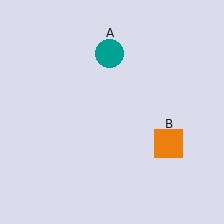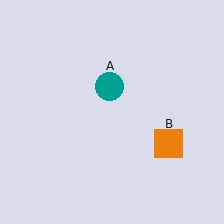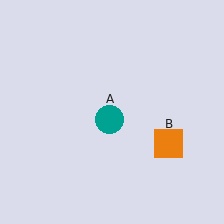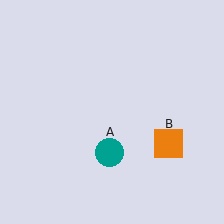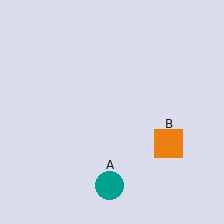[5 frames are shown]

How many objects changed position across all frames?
1 object changed position: teal circle (object A).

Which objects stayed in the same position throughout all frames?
Orange square (object B) remained stationary.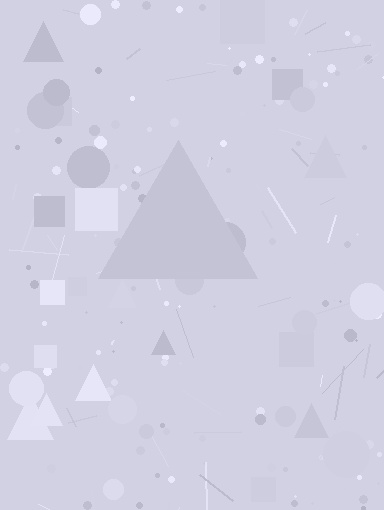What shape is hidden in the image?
A triangle is hidden in the image.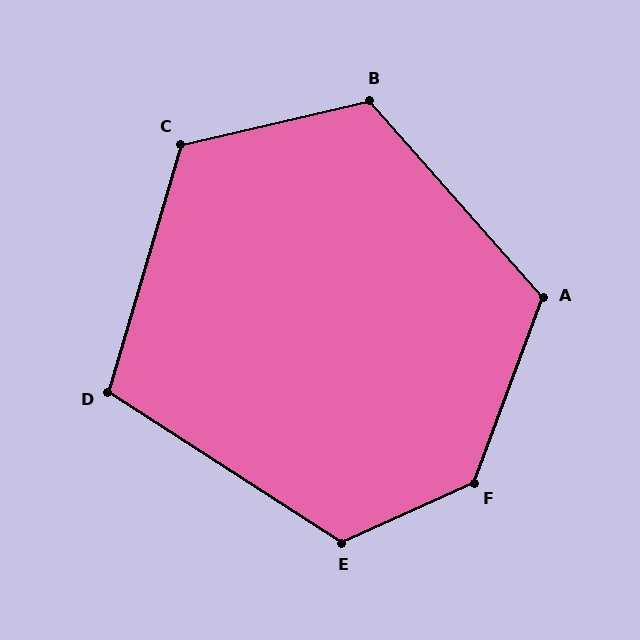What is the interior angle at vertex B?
Approximately 119 degrees (obtuse).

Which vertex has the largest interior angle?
F, at approximately 135 degrees.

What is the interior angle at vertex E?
Approximately 123 degrees (obtuse).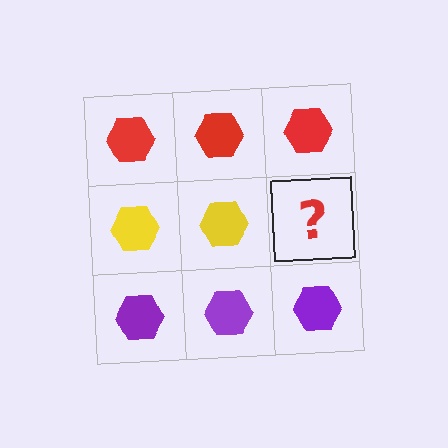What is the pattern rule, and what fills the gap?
The rule is that each row has a consistent color. The gap should be filled with a yellow hexagon.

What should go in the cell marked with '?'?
The missing cell should contain a yellow hexagon.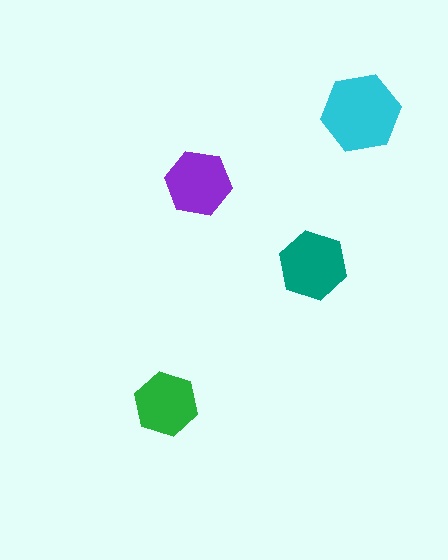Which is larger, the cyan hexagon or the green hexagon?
The cyan one.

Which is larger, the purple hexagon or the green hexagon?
The purple one.